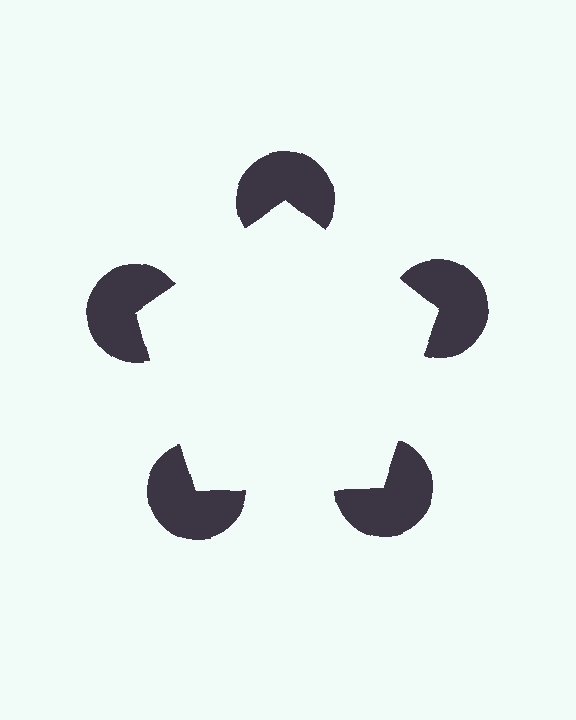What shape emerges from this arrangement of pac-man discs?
An illusory pentagon — its edges are inferred from the aligned wedge cuts in the pac-man discs, not physically drawn.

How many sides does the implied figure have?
5 sides.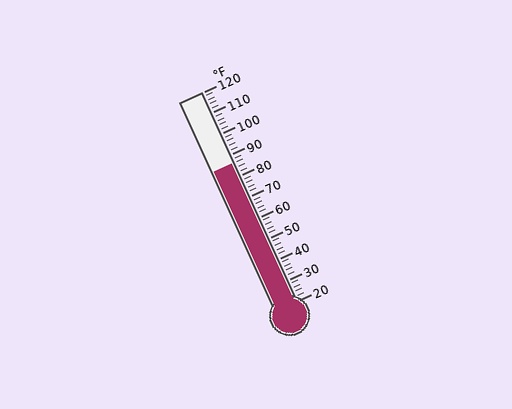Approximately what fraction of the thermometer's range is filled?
The thermometer is filled to approximately 65% of its range.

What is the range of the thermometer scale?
The thermometer scale ranges from 20°F to 120°F.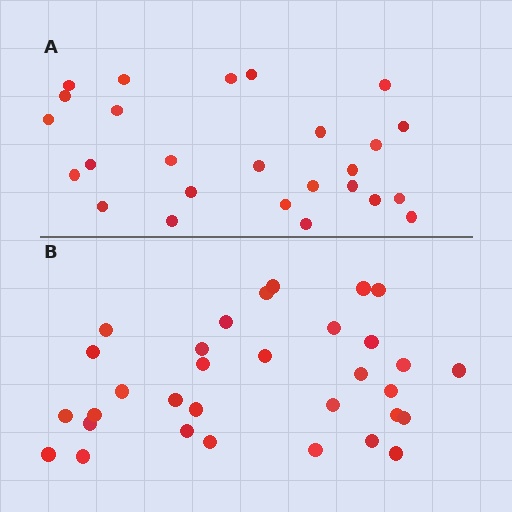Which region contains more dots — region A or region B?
Region B (the bottom region) has more dots.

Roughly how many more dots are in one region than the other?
Region B has about 6 more dots than region A.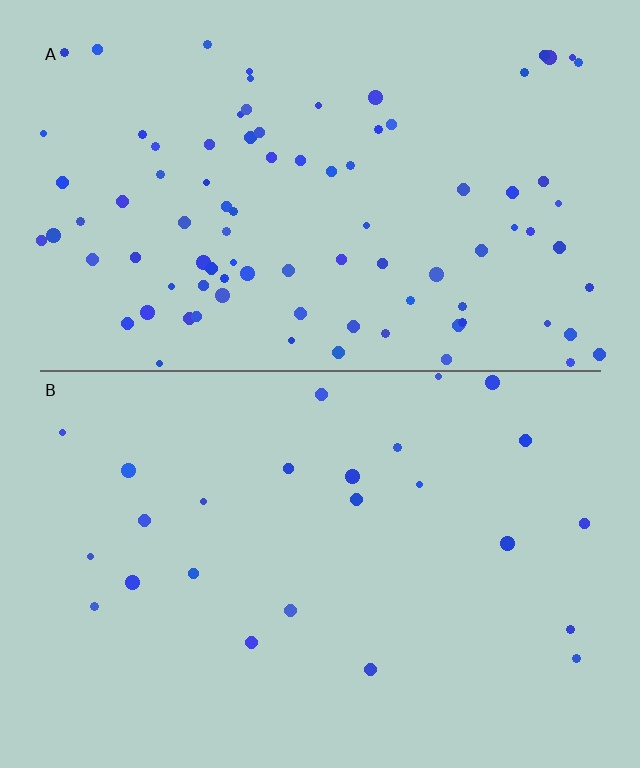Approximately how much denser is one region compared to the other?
Approximately 3.6× — region A over region B.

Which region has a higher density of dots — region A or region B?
A (the top).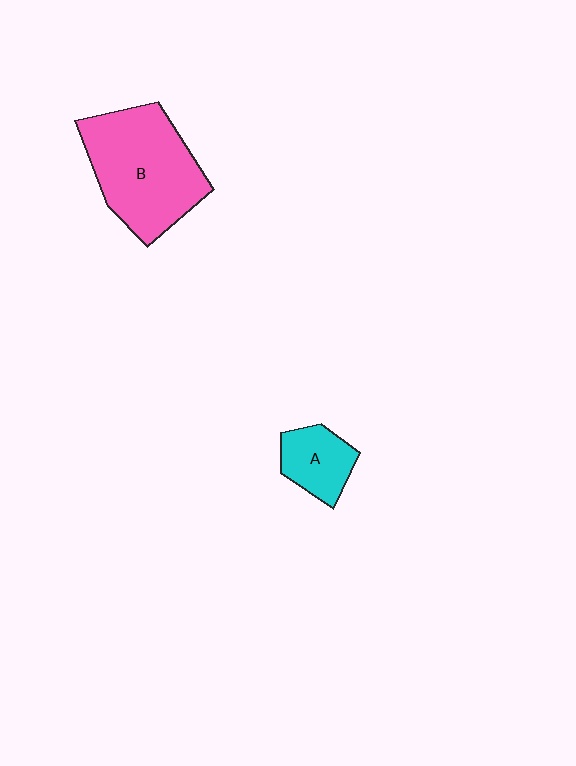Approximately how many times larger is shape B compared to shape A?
Approximately 2.6 times.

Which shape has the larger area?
Shape B (pink).